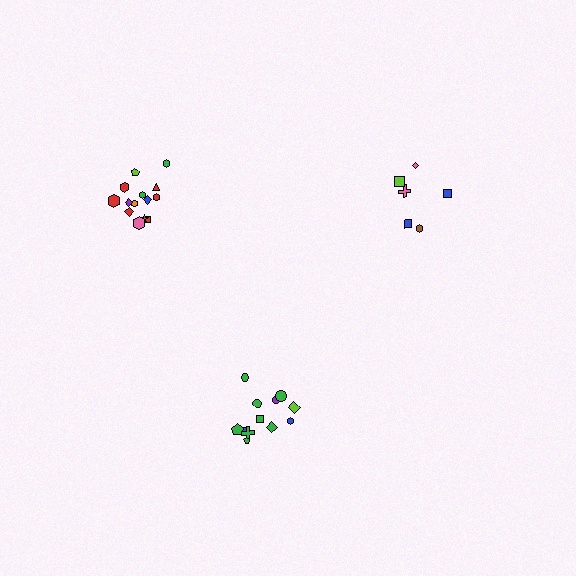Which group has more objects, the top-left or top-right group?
The top-left group.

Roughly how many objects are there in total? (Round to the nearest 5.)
Roughly 35 objects in total.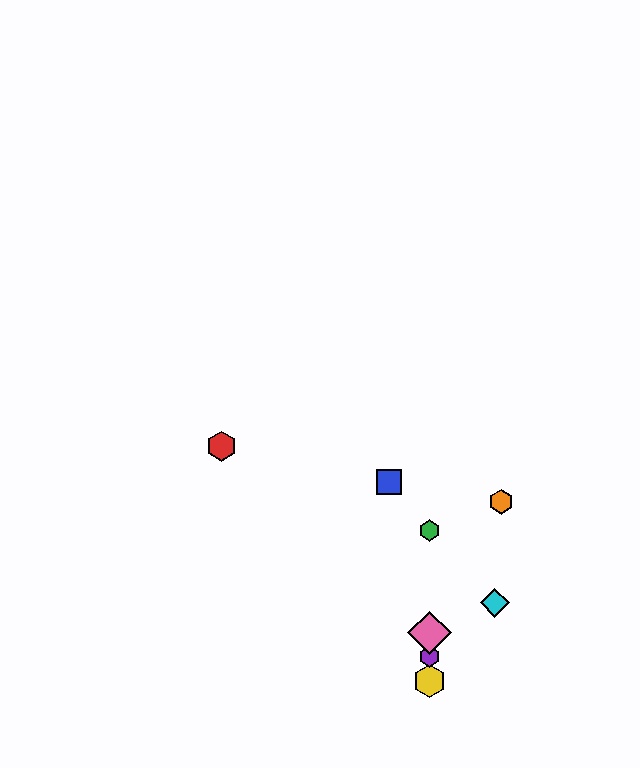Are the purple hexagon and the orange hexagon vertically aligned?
No, the purple hexagon is at x≈429 and the orange hexagon is at x≈501.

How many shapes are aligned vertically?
4 shapes (the green hexagon, the yellow hexagon, the purple hexagon, the pink diamond) are aligned vertically.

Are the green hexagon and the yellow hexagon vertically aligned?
Yes, both are at x≈429.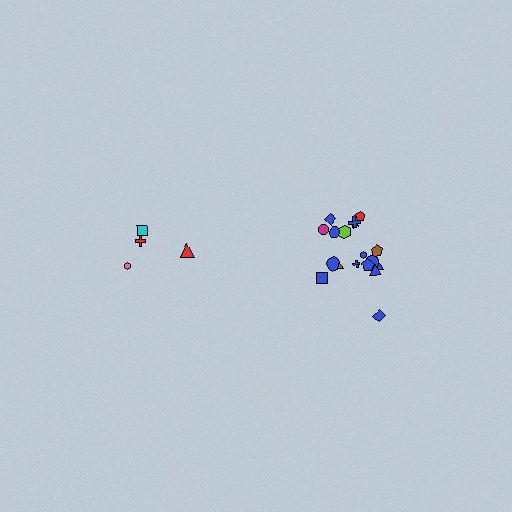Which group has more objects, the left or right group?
The right group.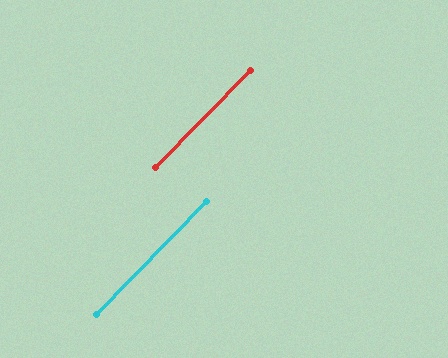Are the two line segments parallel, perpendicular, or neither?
Parallel — their directions differ by only 0.4°.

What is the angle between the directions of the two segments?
Approximately 0 degrees.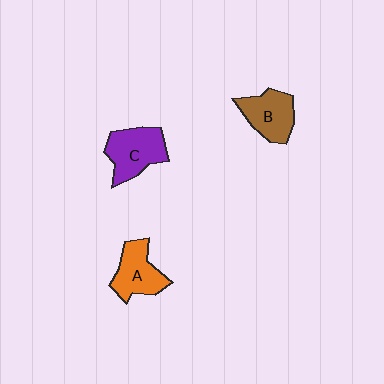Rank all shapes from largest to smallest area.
From largest to smallest: C (purple), B (brown), A (orange).